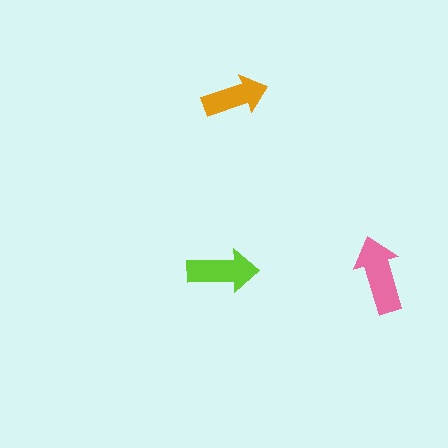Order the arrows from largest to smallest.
the pink one, the lime one, the orange one.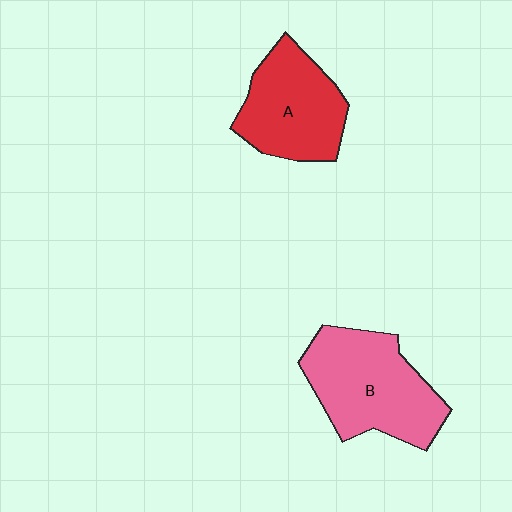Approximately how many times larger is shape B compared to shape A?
Approximately 1.2 times.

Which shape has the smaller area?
Shape A (red).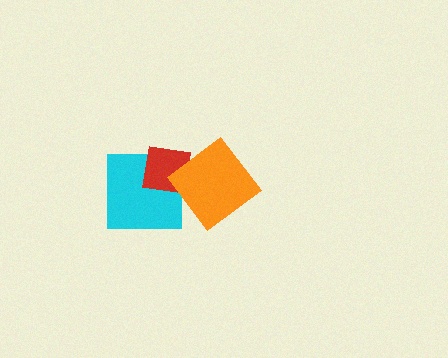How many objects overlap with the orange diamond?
1 object overlaps with the orange diamond.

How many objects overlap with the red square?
2 objects overlap with the red square.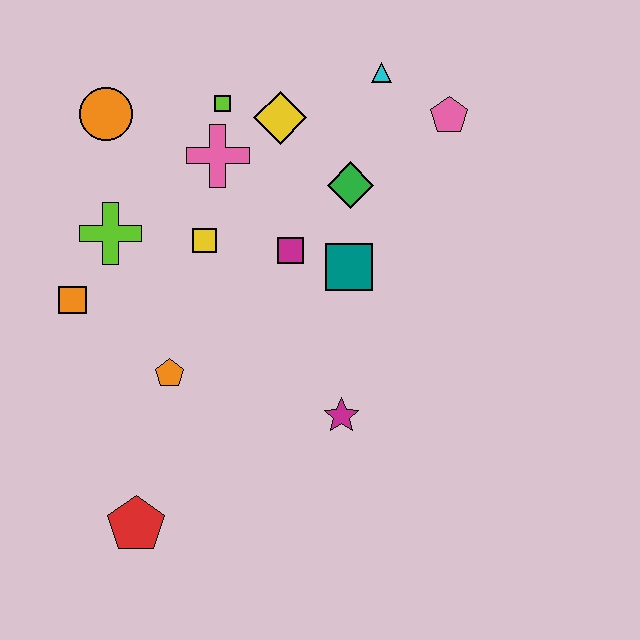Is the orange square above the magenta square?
No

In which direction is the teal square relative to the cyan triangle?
The teal square is below the cyan triangle.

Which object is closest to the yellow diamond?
The lime square is closest to the yellow diamond.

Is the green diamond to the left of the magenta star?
No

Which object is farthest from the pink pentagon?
The red pentagon is farthest from the pink pentagon.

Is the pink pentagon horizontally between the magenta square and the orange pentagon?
No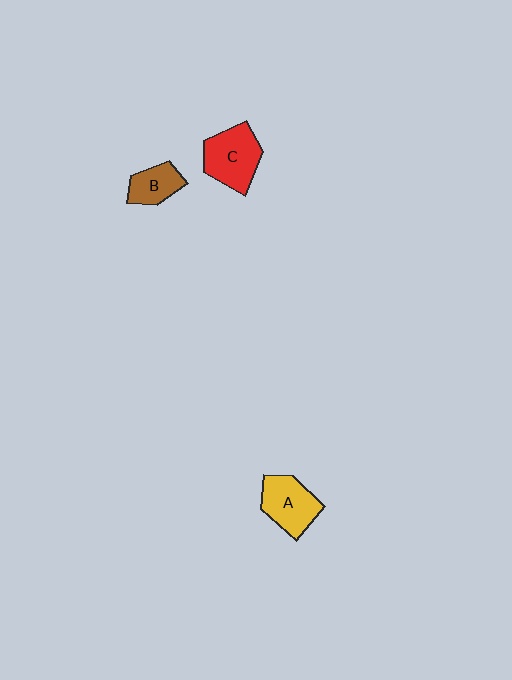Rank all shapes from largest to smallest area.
From largest to smallest: C (red), A (yellow), B (brown).